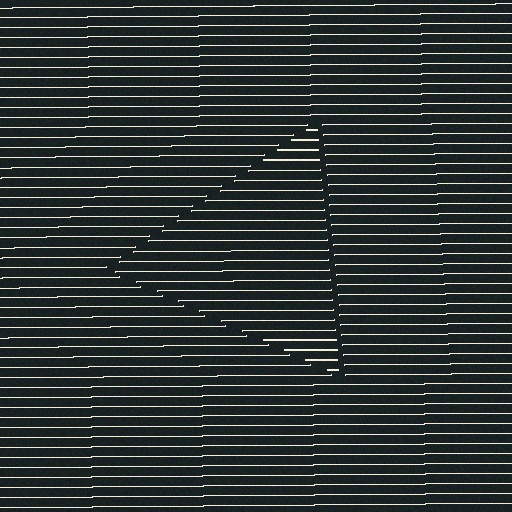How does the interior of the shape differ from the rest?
The interior of the shape contains the same grating, shifted by half a period — the contour is defined by the phase discontinuity where line-ends from the inner and outer gratings abut.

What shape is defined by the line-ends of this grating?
An illusory triangle. The interior of the shape contains the same grating, shifted by half a period — the contour is defined by the phase discontinuity where line-ends from the inner and outer gratings abut.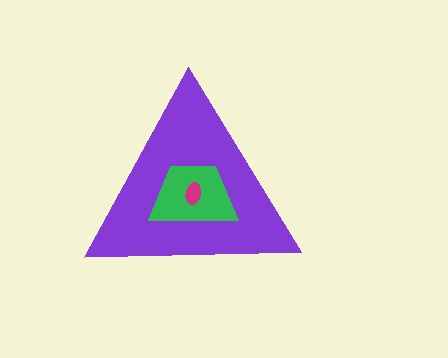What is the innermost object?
The magenta ellipse.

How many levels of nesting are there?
3.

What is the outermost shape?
The purple triangle.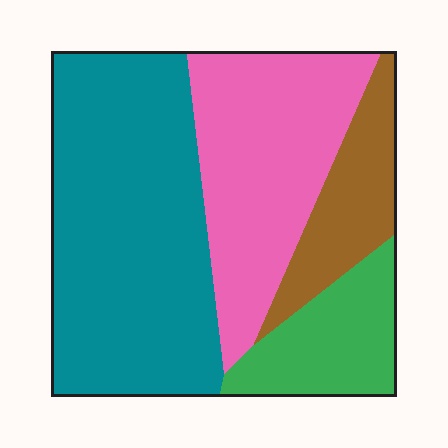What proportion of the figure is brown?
Brown takes up about one eighth (1/8) of the figure.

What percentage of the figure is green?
Green takes up less than a sixth of the figure.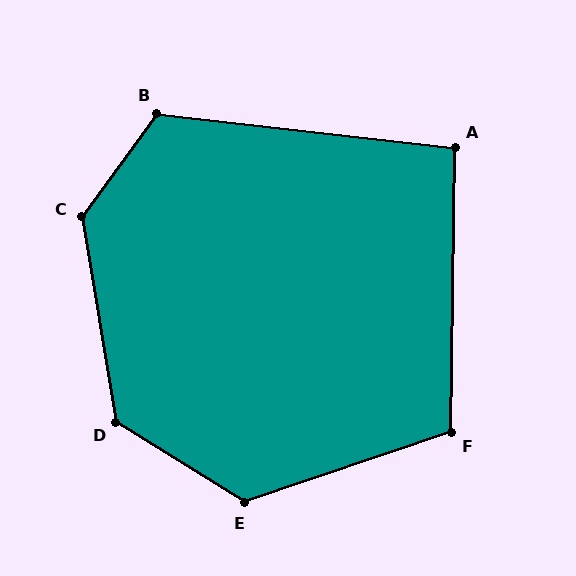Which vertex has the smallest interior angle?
A, at approximately 96 degrees.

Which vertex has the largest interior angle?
C, at approximately 134 degrees.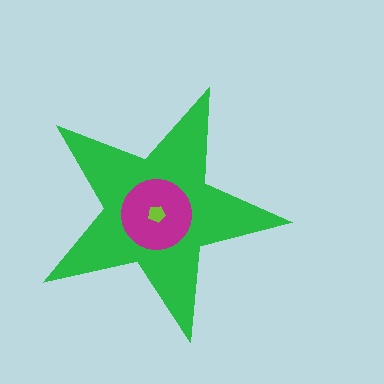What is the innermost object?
The lime pentagon.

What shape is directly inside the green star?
The magenta circle.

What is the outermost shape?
The green star.